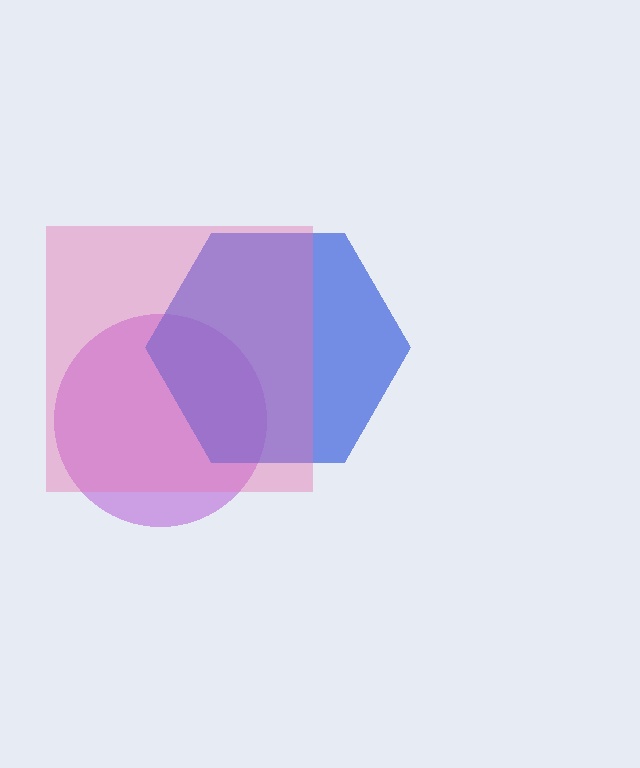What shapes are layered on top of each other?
The layered shapes are: a purple circle, a blue hexagon, a pink square.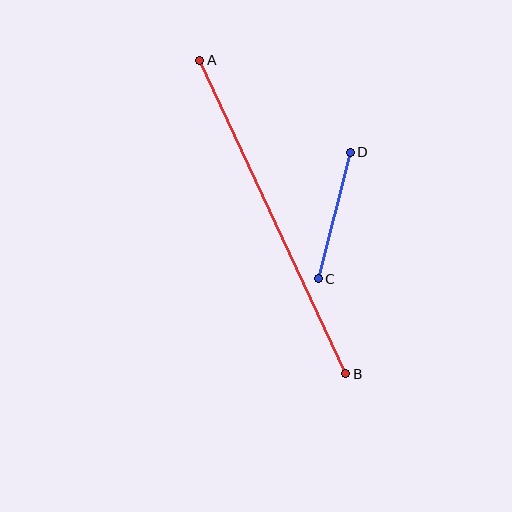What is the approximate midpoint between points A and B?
The midpoint is at approximately (273, 217) pixels.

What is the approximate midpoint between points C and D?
The midpoint is at approximately (334, 216) pixels.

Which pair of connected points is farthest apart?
Points A and B are farthest apart.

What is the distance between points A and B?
The distance is approximately 346 pixels.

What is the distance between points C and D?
The distance is approximately 131 pixels.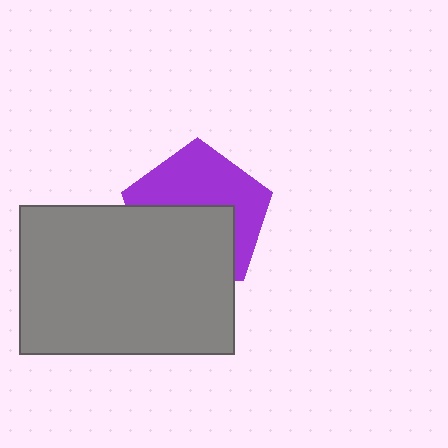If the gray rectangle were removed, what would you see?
You would see the complete purple pentagon.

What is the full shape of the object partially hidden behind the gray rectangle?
The partially hidden object is a purple pentagon.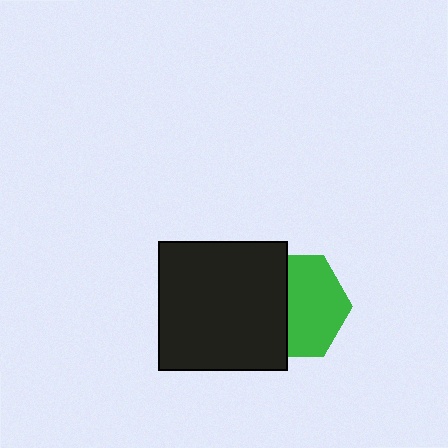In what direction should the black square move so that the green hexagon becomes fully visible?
The black square should move left. That is the shortest direction to clear the overlap and leave the green hexagon fully visible.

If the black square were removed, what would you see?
You would see the complete green hexagon.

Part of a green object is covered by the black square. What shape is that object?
It is a hexagon.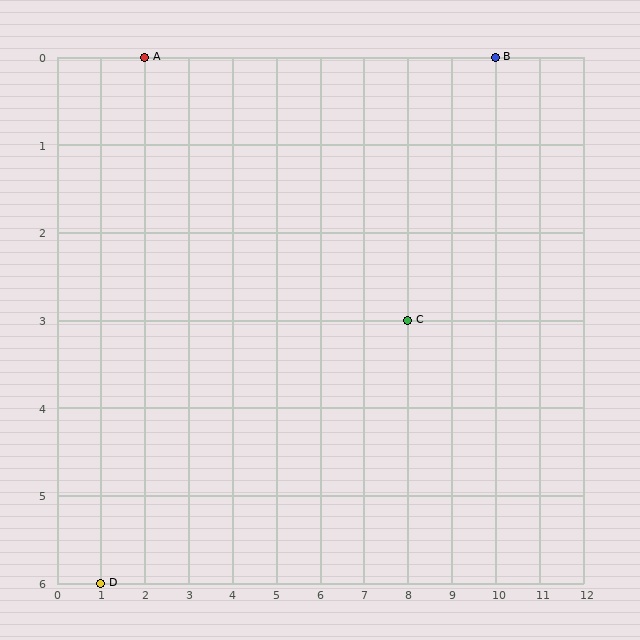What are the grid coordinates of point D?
Point D is at grid coordinates (1, 6).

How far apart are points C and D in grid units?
Points C and D are 7 columns and 3 rows apart (about 7.6 grid units diagonally).